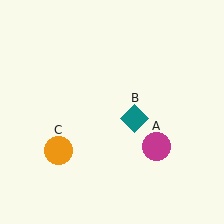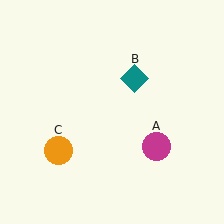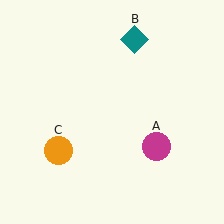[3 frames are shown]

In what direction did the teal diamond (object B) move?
The teal diamond (object B) moved up.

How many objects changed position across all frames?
1 object changed position: teal diamond (object B).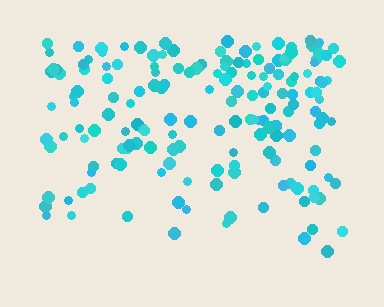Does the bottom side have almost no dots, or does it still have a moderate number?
Still a moderate number, just noticeably fewer than the top.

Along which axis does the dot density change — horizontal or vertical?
Vertical.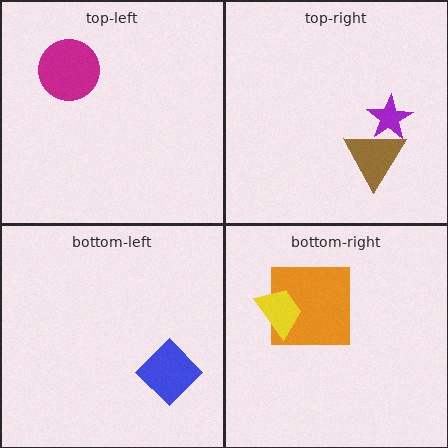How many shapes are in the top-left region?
1.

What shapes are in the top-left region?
The magenta circle.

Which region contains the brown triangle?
The top-right region.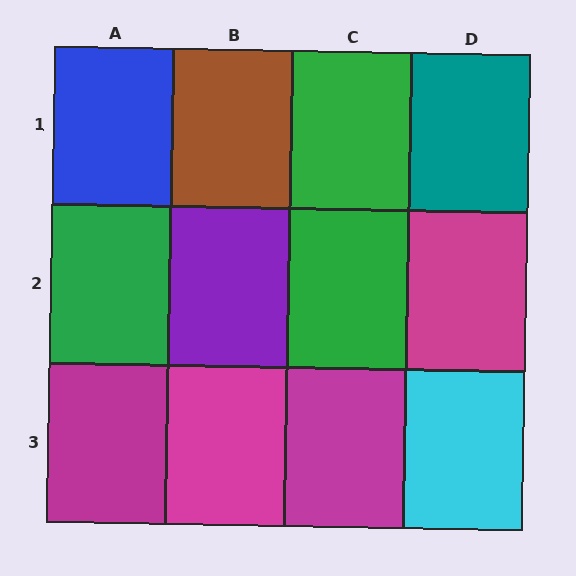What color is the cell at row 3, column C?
Magenta.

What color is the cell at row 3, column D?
Cyan.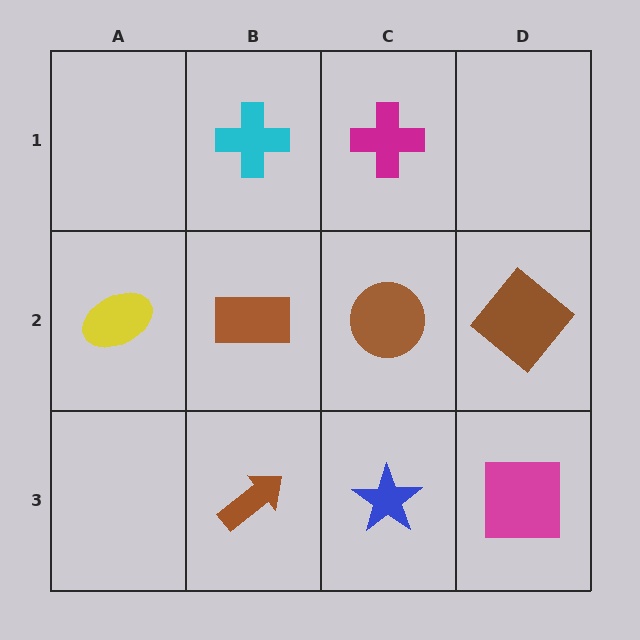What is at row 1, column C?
A magenta cross.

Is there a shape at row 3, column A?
No, that cell is empty.